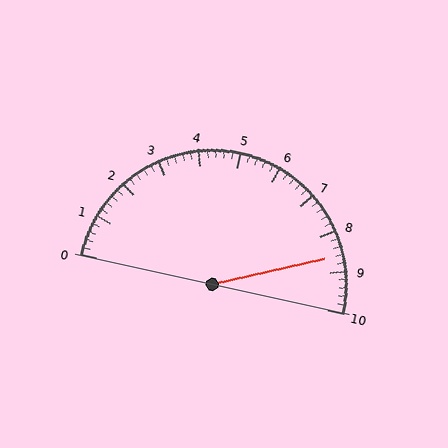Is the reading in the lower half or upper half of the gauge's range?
The reading is in the upper half of the range (0 to 10).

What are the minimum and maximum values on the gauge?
The gauge ranges from 0 to 10.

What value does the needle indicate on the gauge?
The needle indicates approximately 8.6.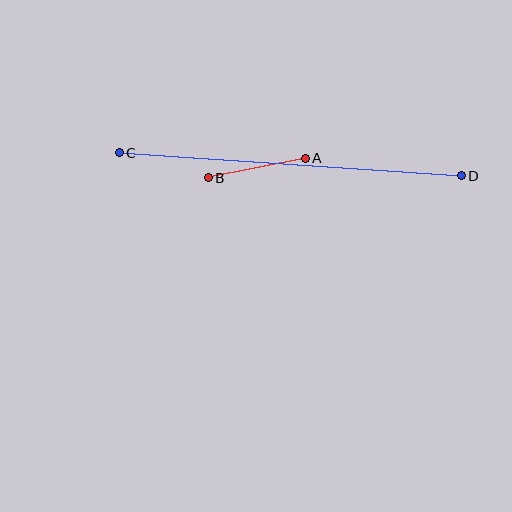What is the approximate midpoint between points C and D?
The midpoint is at approximately (290, 164) pixels.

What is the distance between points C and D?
The distance is approximately 343 pixels.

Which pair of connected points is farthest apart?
Points C and D are farthest apart.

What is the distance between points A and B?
The distance is approximately 99 pixels.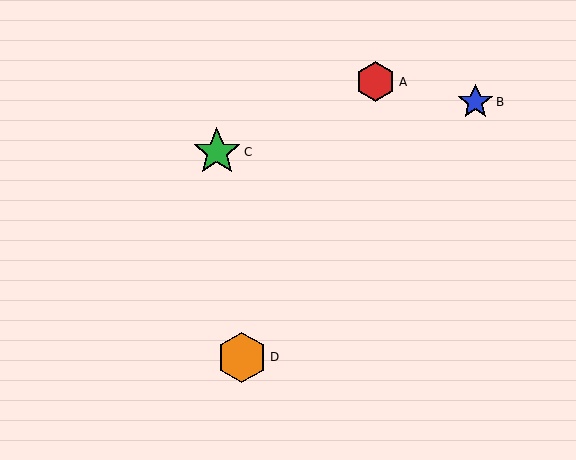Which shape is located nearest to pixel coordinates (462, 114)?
The blue star (labeled B) at (475, 102) is nearest to that location.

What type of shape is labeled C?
Shape C is a green star.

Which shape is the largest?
The orange hexagon (labeled D) is the largest.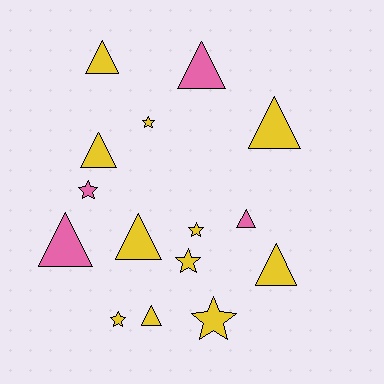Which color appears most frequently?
Yellow, with 11 objects.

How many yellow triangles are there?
There are 6 yellow triangles.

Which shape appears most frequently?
Triangle, with 9 objects.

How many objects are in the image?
There are 15 objects.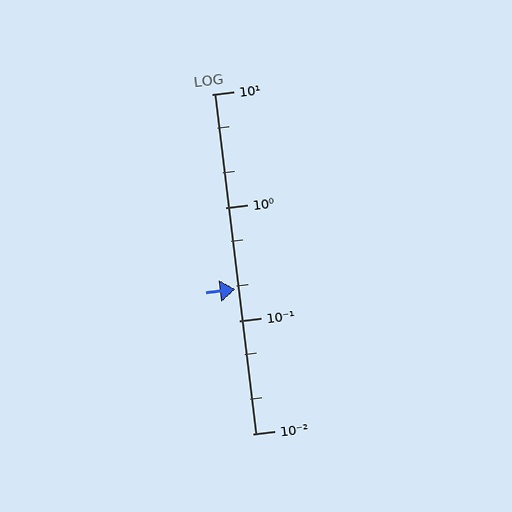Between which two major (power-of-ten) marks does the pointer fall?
The pointer is between 0.1 and 1.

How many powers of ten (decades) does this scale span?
The scale spans 3 decades, from 0.01 to 10.